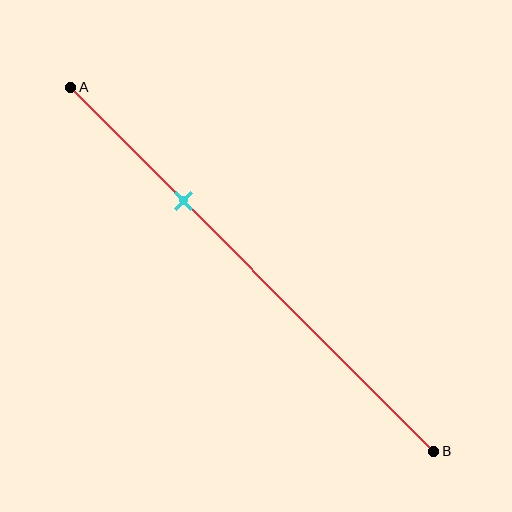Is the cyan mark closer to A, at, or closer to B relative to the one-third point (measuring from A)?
The cyan mark is approximately at the one-third point of segment AB.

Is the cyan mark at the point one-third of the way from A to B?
Yes, the mark is approximately at the one-third point.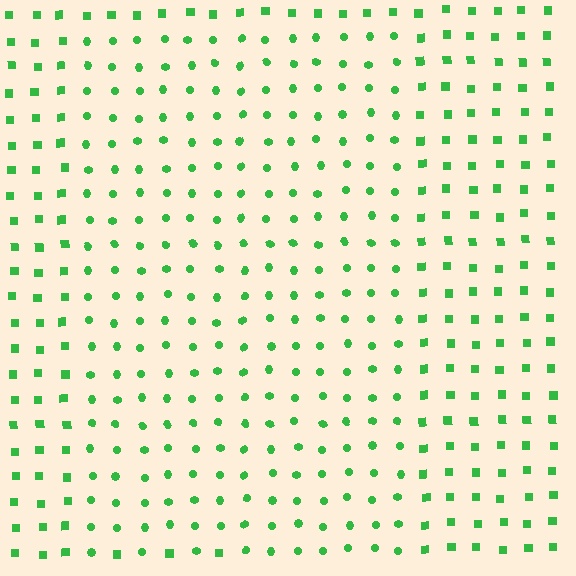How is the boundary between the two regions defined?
The boundary is defined by a change in element shape: circles inside vs. squares outside. All elements share the same color and spacing.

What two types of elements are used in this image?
The image uses circles inside the rectangle region and squares outside it.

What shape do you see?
I see a rectangle.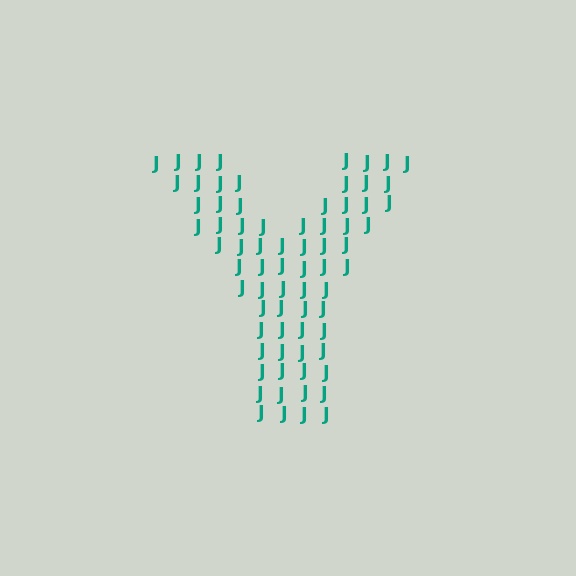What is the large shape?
The large shape is the letter Y.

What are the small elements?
The small elements are letter J's.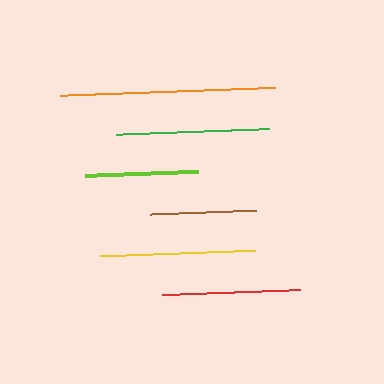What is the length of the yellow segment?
The yellow segment is approximately 155 pixels long.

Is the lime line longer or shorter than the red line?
The red line is longer than the lime line.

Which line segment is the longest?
The orange line is the longest at approximately 215 pixels.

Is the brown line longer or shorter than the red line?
The red line is longer than the brown line.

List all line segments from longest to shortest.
From longest to shortest: orange, yellow, green, red, lime, brown.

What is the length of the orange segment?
The orange segment is approximately 215 pixels long.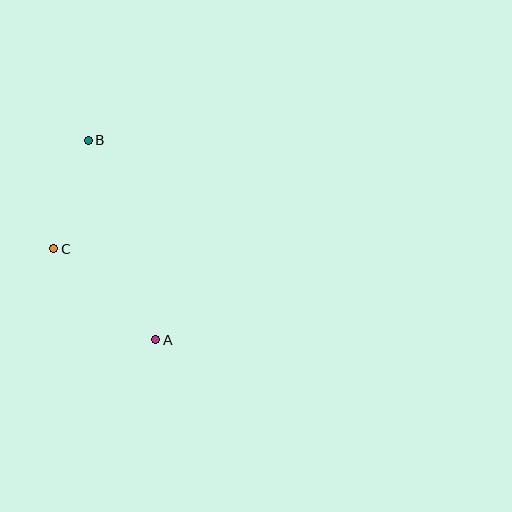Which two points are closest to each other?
Points B and C are closest to each other.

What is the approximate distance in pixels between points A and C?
The distance between A and C is approximately 137 pixels.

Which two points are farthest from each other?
Points A and B are farthest from each other.